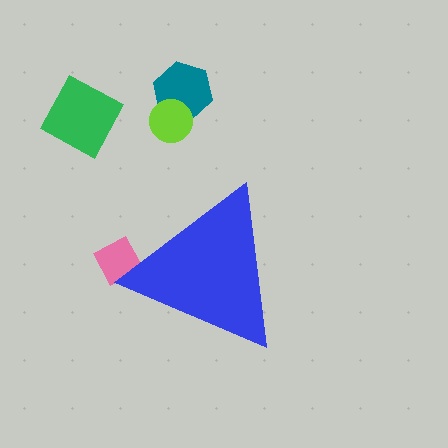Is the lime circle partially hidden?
No, the lime circle is fully visible.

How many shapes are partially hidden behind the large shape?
1 shape is partially hidden.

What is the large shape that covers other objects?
A blue triangle.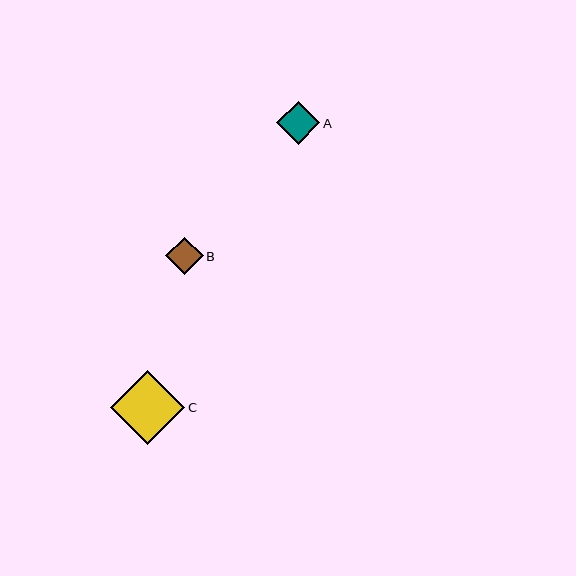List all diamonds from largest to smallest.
From largest to smallest: C, A, B.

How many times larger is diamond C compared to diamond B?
Diamond C is approximately 2.0 times the size of diamond B.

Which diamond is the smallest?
Diamond B is the smallest with a size of approximately 37 pixels.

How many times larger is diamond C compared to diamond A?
Diamond C is approximately 1.7 times the size of diamond A.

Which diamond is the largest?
Diamond C is the largest with a size of approximately 74 pixels.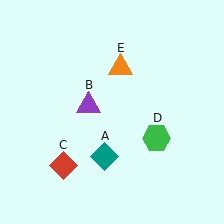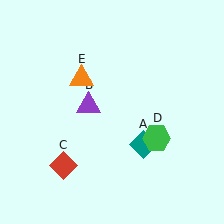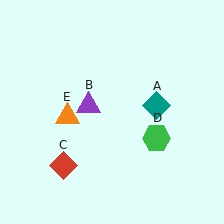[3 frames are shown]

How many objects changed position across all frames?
2 objects changed position: teal diamond (object A), orange triangle (object E).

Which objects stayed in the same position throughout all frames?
Purple triangle (object B) and red diamond (object C) and green hexagon (object D) remained stationary.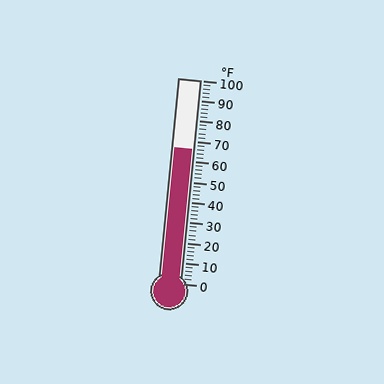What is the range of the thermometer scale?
The thermometer scale ranges from 0°F to 100°F.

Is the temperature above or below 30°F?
The temperature is above 30°F.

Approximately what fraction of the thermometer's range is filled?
The thermometer is filled to approximately 65% of its range.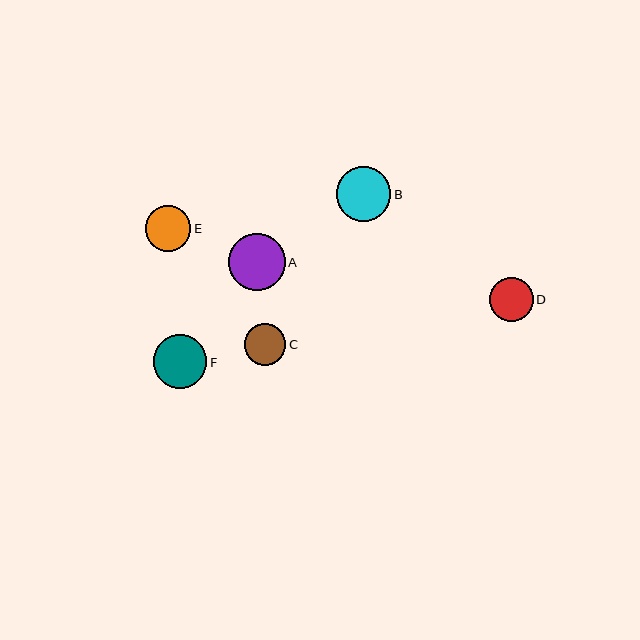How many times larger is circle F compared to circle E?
Circle F is approximately 1.2 times the size of circle E.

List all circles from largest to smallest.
From largest to smallest: A, B, F, E, D, C.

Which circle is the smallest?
Circle C is the smallest with a size of approximately 42 pixels.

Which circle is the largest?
Circle A is the largest with a size of approximately 57 pixels.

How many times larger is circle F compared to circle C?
Circle F is approximately 1.3 times the size of circle C.